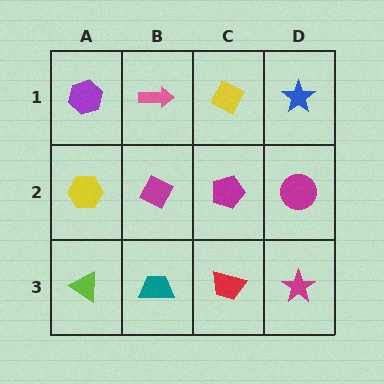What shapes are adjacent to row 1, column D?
A magenta circle (row 2, column D), a yellow diamond (row 1, column C).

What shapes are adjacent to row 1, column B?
A magenta diamond (row 2, column B), a purple hexagon (row 1, column A), a yellow diamond (row 1, column C).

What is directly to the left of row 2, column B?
A yellow hexagon.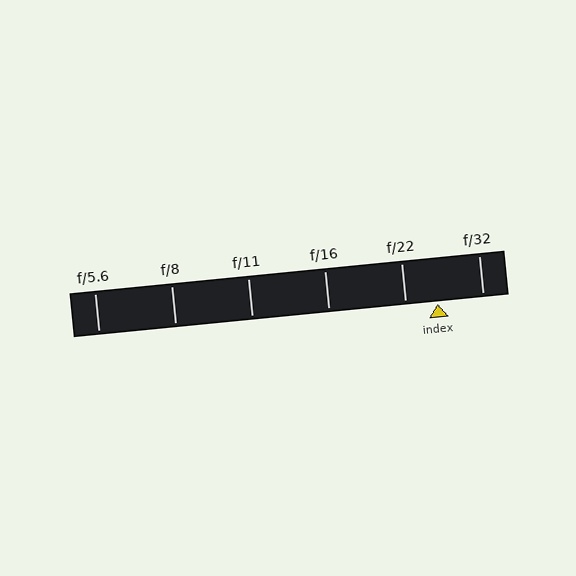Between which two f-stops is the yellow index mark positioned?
The index mark is between f/22 and f/32.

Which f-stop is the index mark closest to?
The index mark is closest to f/22.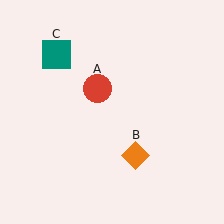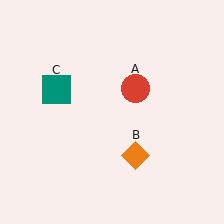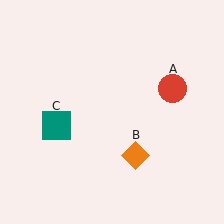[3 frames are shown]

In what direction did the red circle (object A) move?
The red circle (object A) moved right.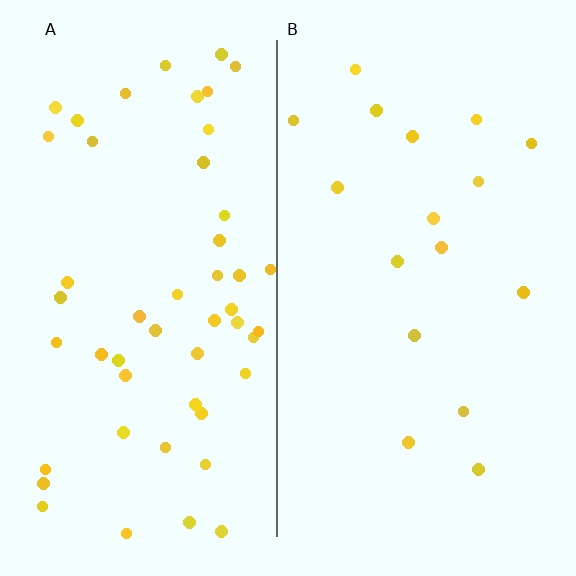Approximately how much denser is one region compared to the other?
Approximately 3.0× — region A over region B.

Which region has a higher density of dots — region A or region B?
A (the left).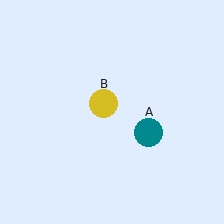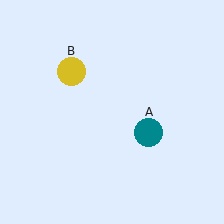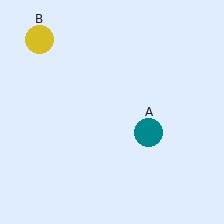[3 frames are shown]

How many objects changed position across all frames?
1 object changed position: yellow circle (object B).